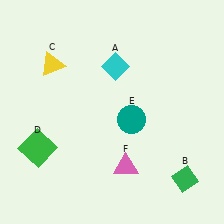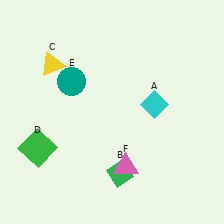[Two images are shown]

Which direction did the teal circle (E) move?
The teal circle (E) moved left.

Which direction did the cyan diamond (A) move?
The cyan diamond (A) moved right.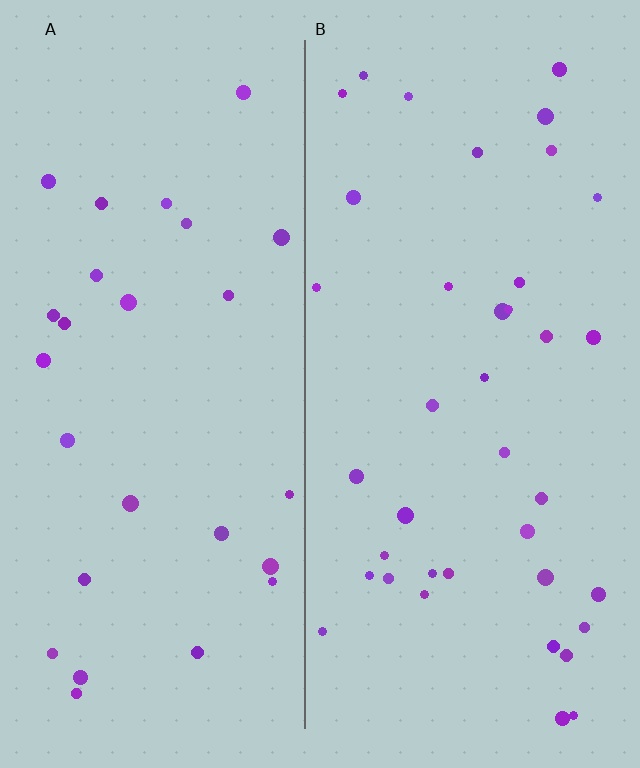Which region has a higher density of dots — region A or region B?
B (the right).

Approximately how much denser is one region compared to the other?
Approximately 1.4× — region B over region A.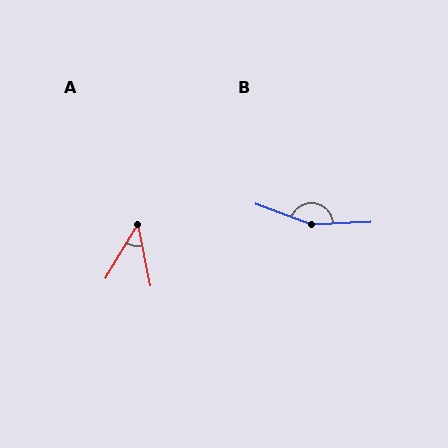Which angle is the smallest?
A, at approximately 43 degrees.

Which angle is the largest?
B, at approximately 157 degrees.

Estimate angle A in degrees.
Approximately 43 degrees.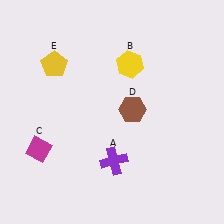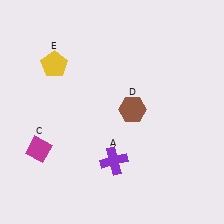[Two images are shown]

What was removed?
The yellow hexagon (B) was removed in Image 2.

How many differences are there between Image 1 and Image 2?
There is 1 difference between the two images.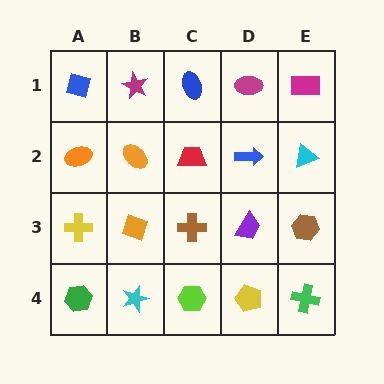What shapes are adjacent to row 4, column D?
A purple trapezoid (row 3, column D), a lime hexagon (row 4, column C), a green cross (row 4, column E).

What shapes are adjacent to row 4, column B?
An orange diamond (row 3, column B), a green hexagon (row 4, column A), a lime hexagon (row 4, column C).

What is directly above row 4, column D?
A purple trapezoid.